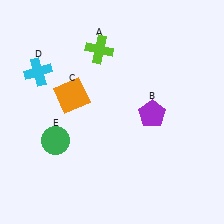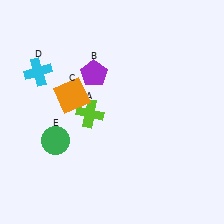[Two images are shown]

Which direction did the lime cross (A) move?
The lime cross (A) moved down.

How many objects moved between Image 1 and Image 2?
2 objects moved between the two images.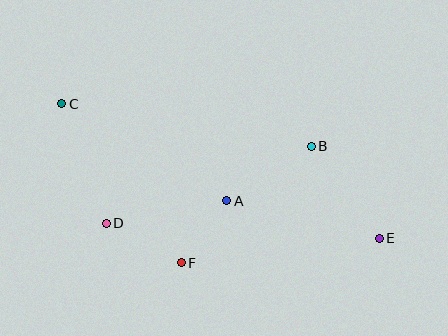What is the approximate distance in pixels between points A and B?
The distance between A and B is approximately 100 pixels.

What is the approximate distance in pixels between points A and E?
The distance between A and E is approximately 157 pixels.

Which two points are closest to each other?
Points A and F are closest to each other.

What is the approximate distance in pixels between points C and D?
The distance between C and D is approximately 128 pixels.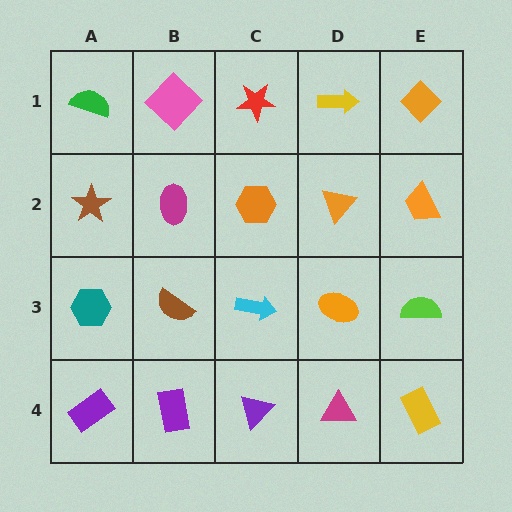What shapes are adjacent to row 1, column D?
An orange triangle (row 2, column D), a red star (row 1, column C), an orange diamond (row 1, column E).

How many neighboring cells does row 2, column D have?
4.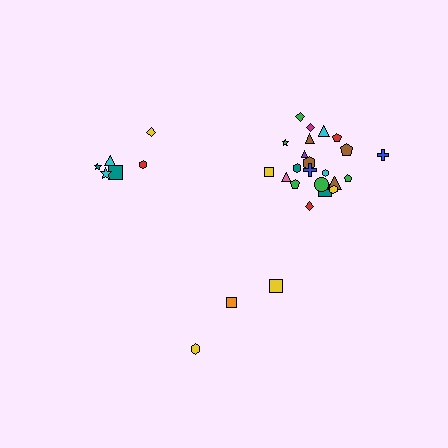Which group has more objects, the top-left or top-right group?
The top-right group.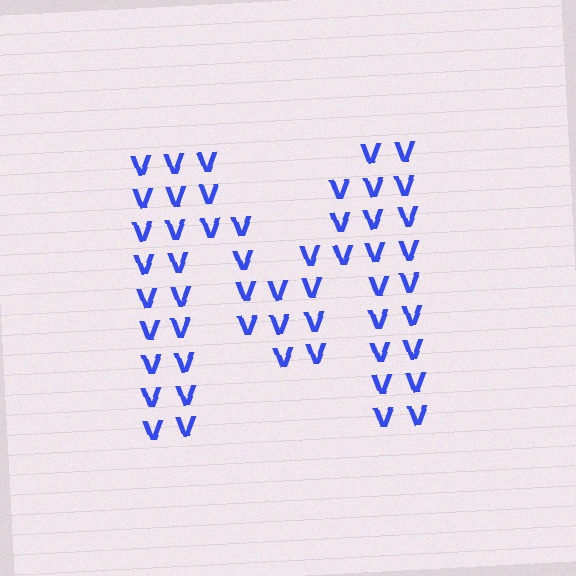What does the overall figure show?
The overall figure shows the letter M.